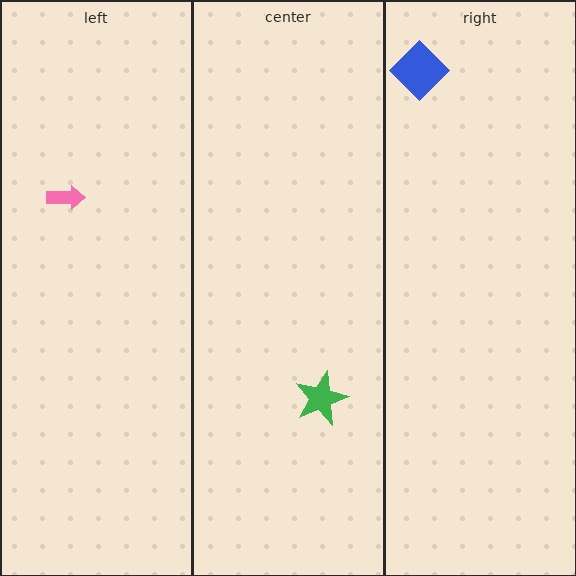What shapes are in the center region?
The green star.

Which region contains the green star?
The center region.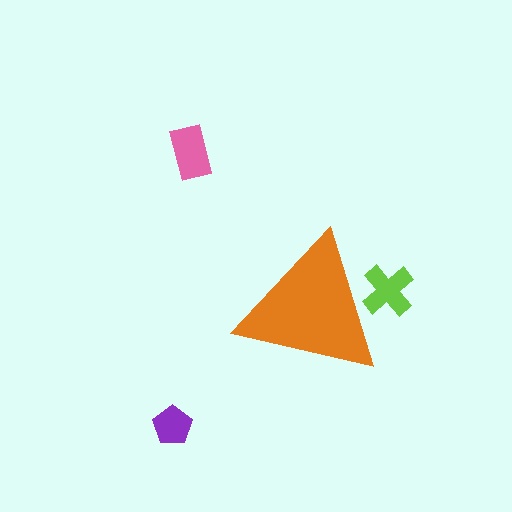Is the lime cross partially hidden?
Yes, the lime cross is partially hidden behind the orange triangle.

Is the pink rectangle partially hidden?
No, the pink rectangle is fully visible.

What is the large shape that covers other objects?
An orange triangle.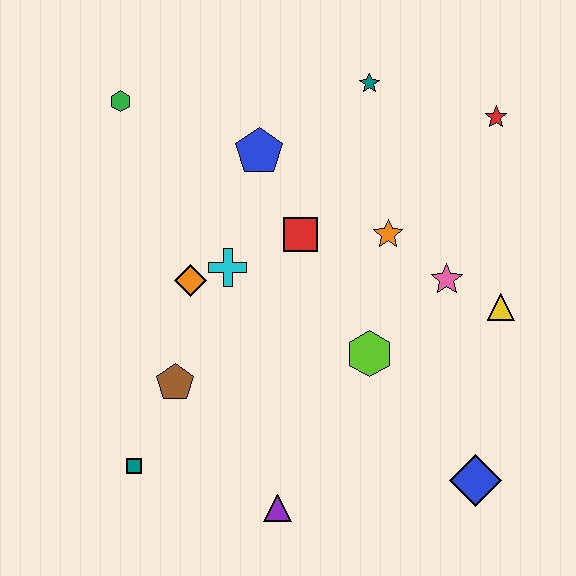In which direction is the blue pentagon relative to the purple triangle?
The blue pentagon is above the purple triangle.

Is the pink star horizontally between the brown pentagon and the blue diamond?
Yes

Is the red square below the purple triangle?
No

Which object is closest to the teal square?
The brown pentagon is closest to the teal square.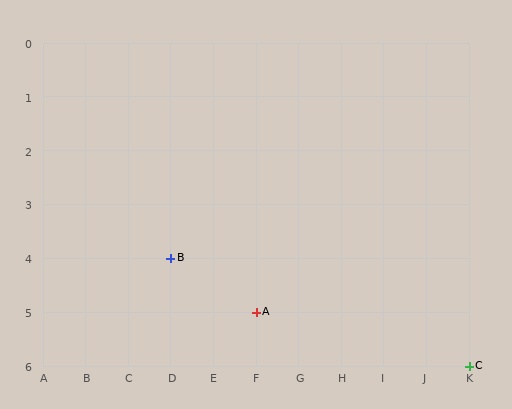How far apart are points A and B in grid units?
Points A and B are 2 columns and 1 row apart (about 2.2 grid units diagonally).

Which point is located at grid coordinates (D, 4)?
Point B is at (D, 4).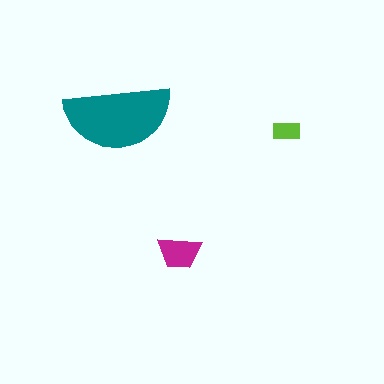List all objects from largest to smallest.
The teal semicircle, the magenta trapezoid, the lime rectangle.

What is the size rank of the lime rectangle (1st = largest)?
3rd.